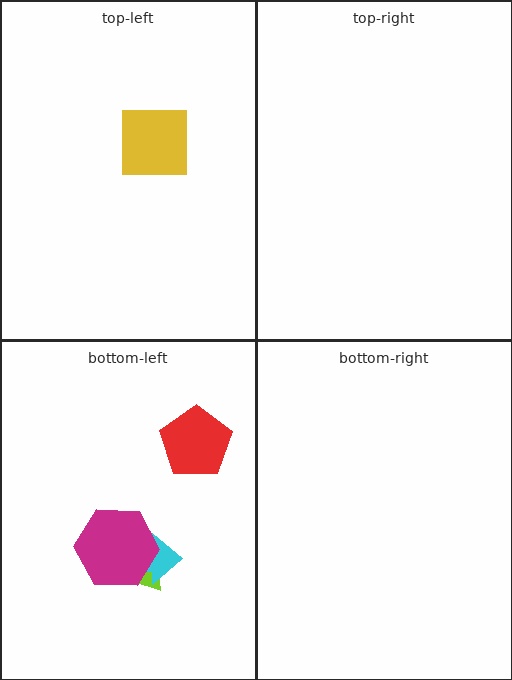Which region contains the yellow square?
The top-left region.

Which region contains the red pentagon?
The bottom-left region.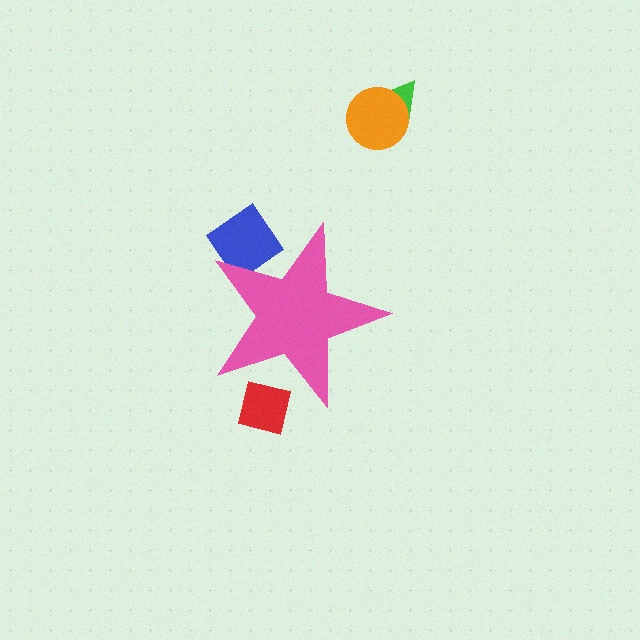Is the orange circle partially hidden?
No, the orange circle is fully visible.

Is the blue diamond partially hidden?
Yes, the blue diamond is partially hidden behind the pink star.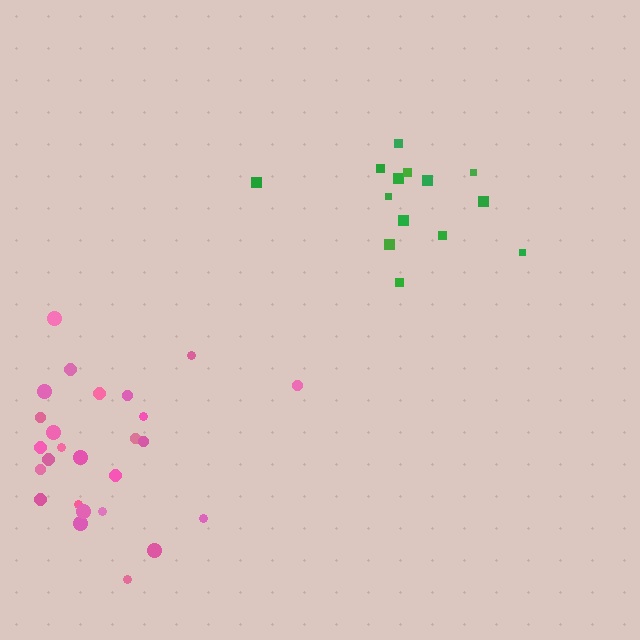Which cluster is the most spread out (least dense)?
Green.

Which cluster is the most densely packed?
Pink.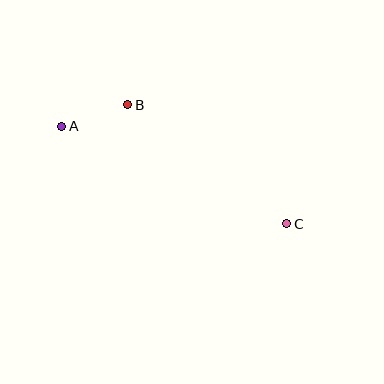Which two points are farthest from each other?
Points A and C are farthest from each other.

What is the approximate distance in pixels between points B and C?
The distance between B and C is approximately 199 pixels.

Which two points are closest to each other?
Points A and B are closest to each other.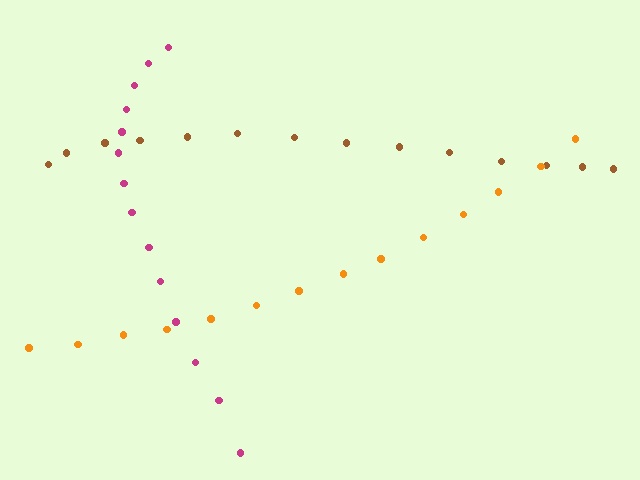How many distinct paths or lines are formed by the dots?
There are 3 distinct paths.